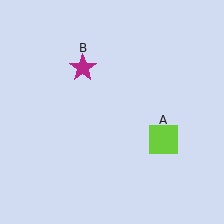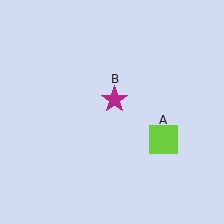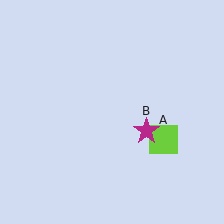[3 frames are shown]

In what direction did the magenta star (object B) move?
The magenta star (object B) moved down and to the right.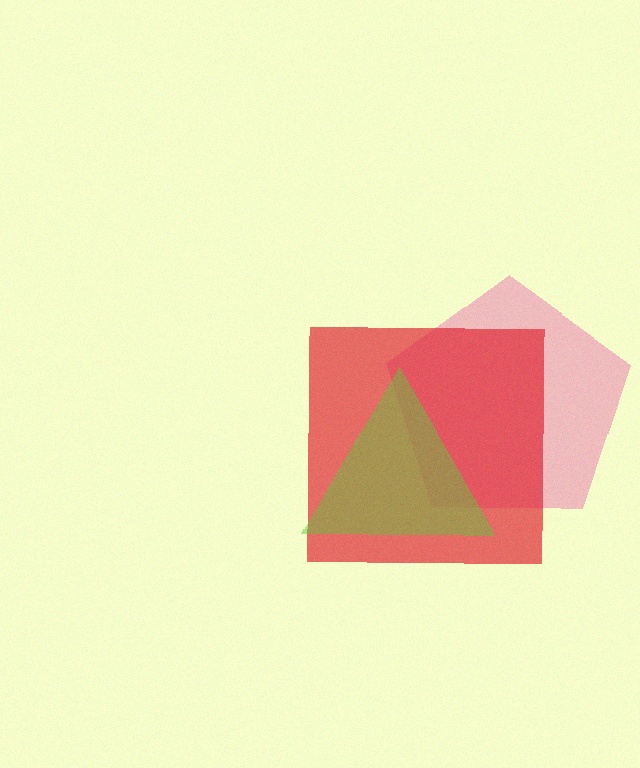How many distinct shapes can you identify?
There are 3 distinct shapes: a pink pentagon, a red square, a lime triangle.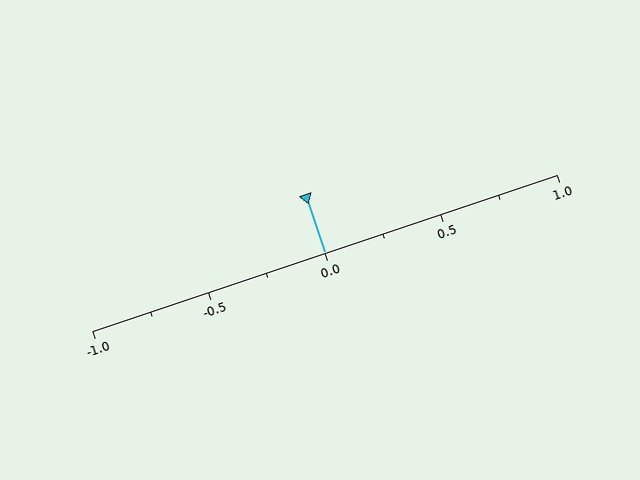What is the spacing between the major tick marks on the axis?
The major ticks are spaced 0.5 apart.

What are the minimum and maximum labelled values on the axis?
The axis runs from -1.0 to 1.0.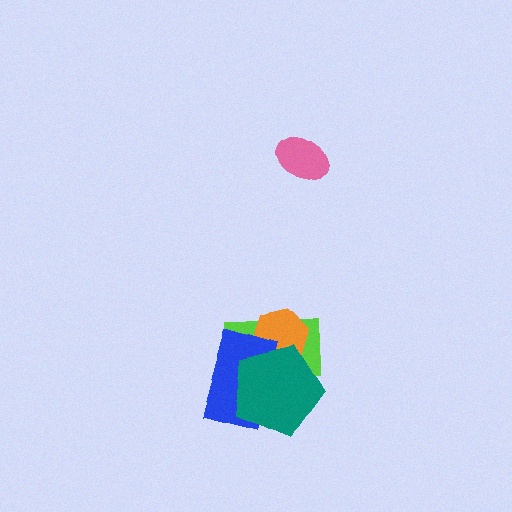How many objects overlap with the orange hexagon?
3 objects overlap with the orange hexagon.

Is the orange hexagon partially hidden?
Yes, it is partially covered by another shape.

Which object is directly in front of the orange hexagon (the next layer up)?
The blue rectangle is directly in front of the orange hexagon.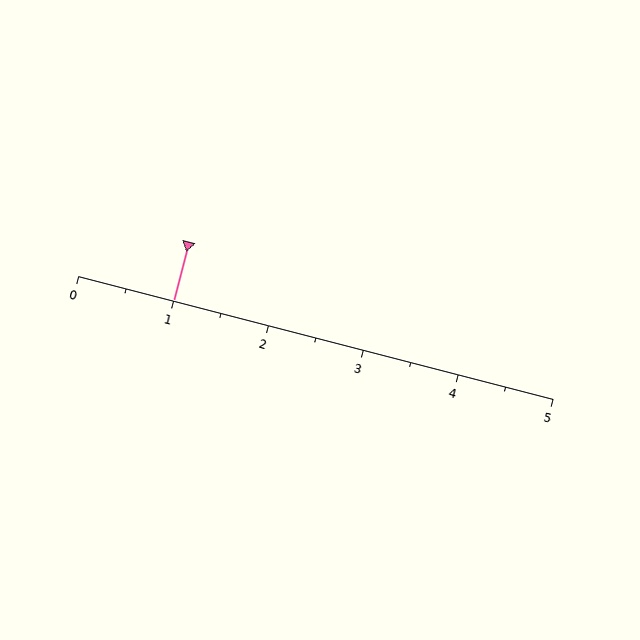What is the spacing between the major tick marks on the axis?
The major ticks are spaced 1 apart.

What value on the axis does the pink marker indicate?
The marker indicates approximately 1.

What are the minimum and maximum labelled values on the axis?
The axis runs from 0 to 5.